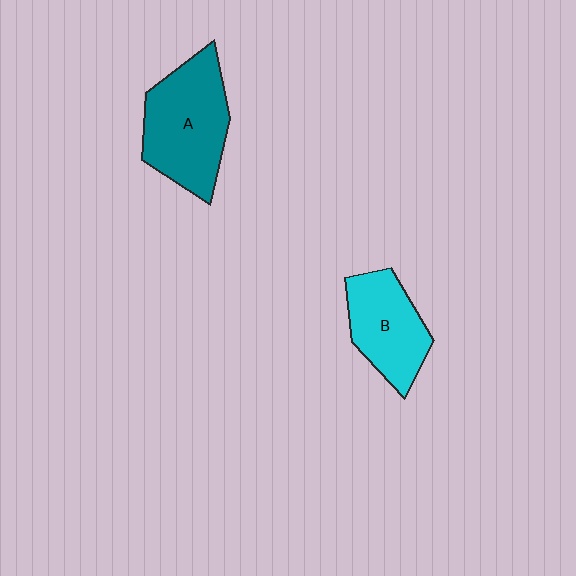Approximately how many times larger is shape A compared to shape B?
Approximately 1.4 times.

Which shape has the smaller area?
Shape B (cyan).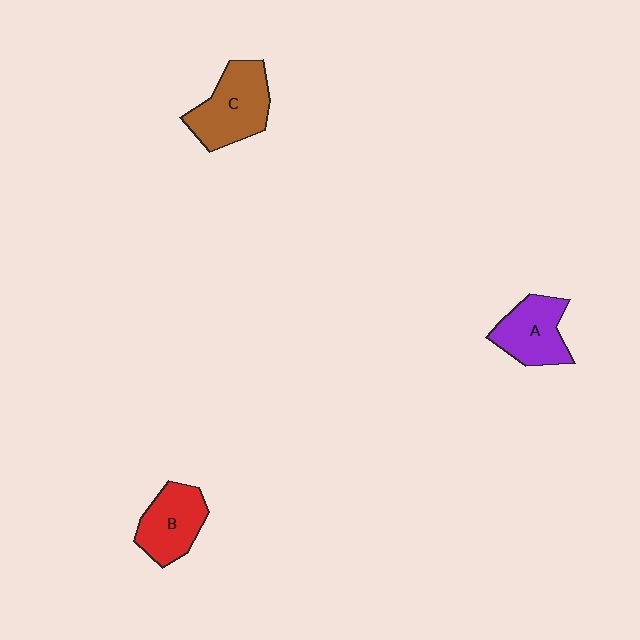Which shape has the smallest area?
Shape B (red).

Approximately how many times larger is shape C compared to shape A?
Approximately 1.2 times.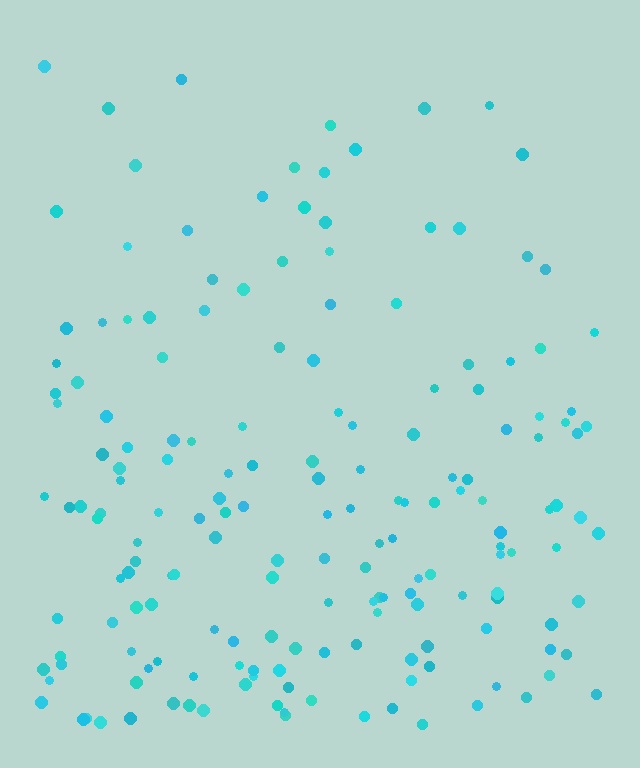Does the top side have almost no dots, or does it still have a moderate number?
Still a moderate number, just noticeably fewer than the bottom.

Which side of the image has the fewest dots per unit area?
The top.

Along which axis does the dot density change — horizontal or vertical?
Vertical.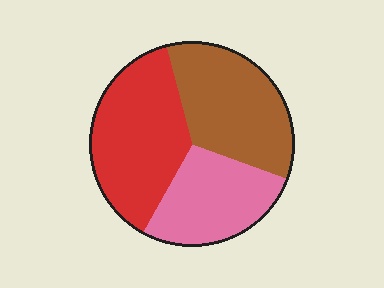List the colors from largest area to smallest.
From largest to smallest: red, brown, pink.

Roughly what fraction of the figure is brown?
Brown takes up about one third (1/3) of the figure.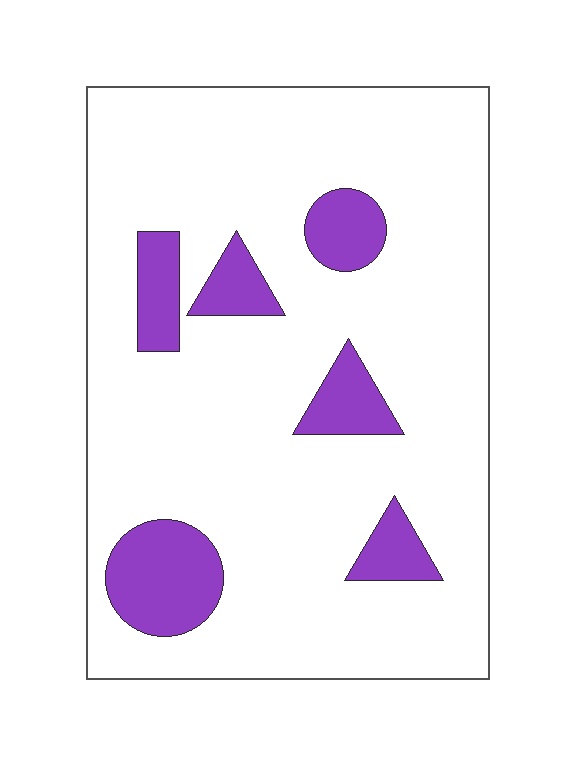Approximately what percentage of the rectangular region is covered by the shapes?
Approximately 15%.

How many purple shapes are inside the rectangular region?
6.